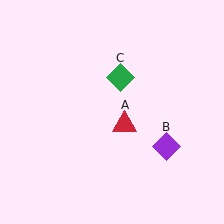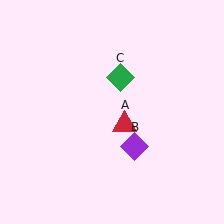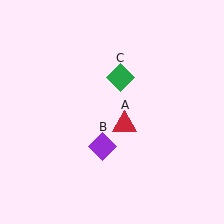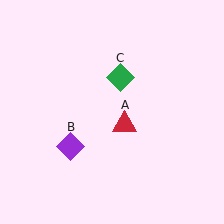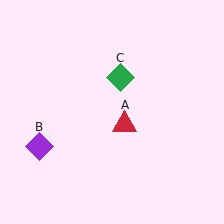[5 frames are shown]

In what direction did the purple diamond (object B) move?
The purple diamond (object B) moved left.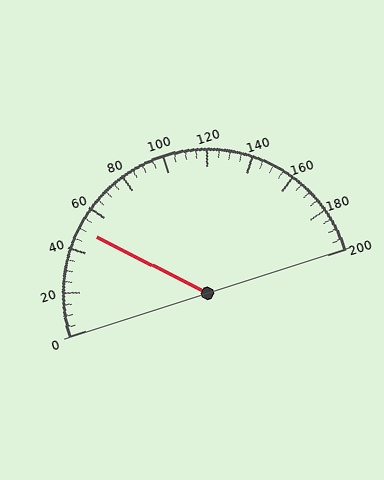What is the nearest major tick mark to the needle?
The nearest major tick mark is 40.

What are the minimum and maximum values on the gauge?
The gauge ranges from 0 to 200.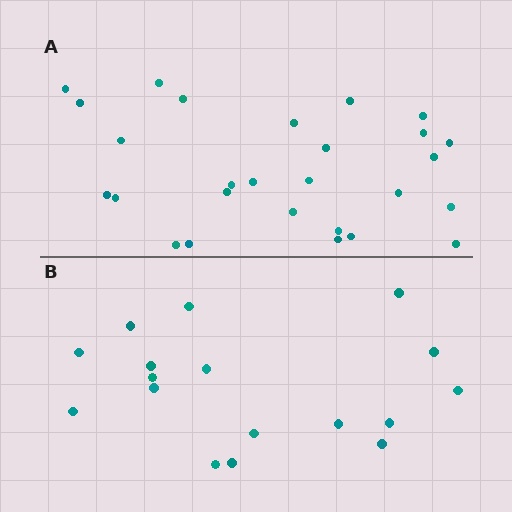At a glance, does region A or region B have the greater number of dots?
Region A (the top region) has more dots.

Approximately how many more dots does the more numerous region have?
Region A has roughly 10 or so more dots than region B.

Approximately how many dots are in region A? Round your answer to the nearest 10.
About 30 dots. (The exact count is 27, which rounds to 30.)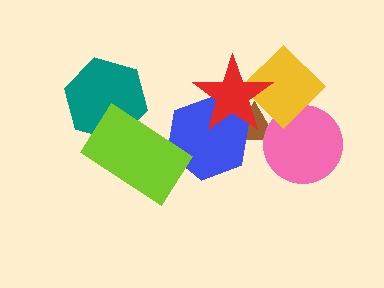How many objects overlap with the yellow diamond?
3 objects overlap with the yellow diamond.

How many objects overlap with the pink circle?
2 objects overlap with the pink circle.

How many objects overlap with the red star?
3 objects overlap with the red star.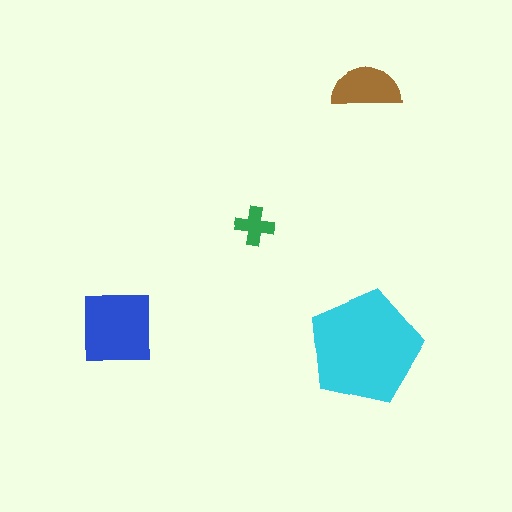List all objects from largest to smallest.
The cyan pentagon, the blue square, the brown semicircle, the green cross.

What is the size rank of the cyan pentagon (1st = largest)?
1st.